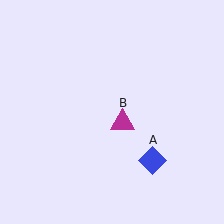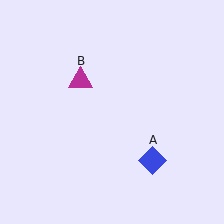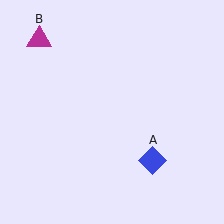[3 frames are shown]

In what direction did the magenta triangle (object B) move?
The magenta triangle (object B) moved up and to the left.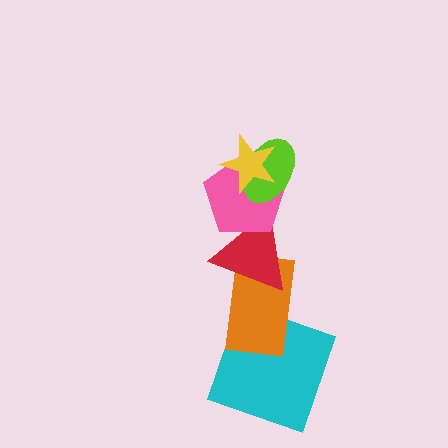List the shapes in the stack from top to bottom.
From top to bottom: the yellow star, the lime ellipse, the pink pentagon, the red triangle, the orange rectangle, the cyan square.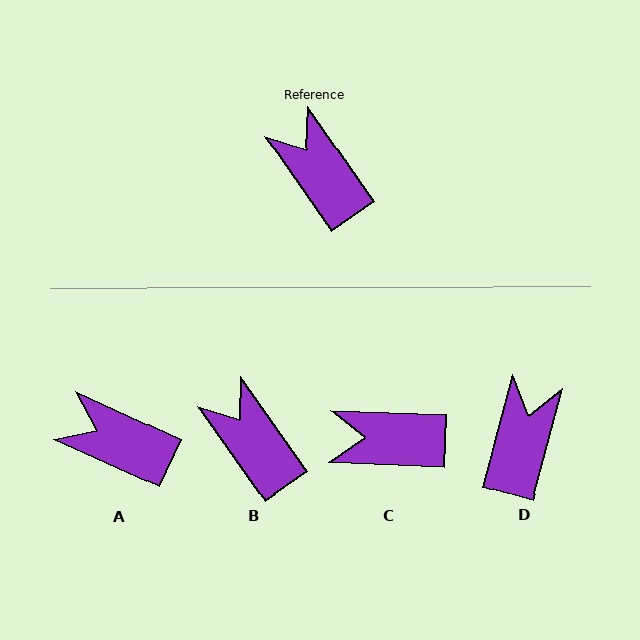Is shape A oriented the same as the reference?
No, it is off by about 30 degrees.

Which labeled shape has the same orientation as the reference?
B.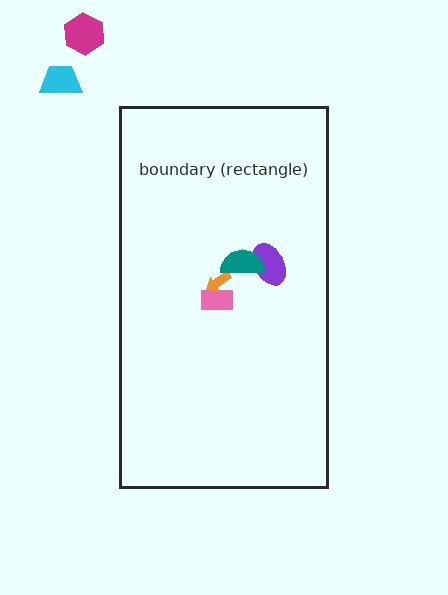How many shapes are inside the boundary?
4 inside, 2 outside.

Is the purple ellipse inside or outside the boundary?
Inside.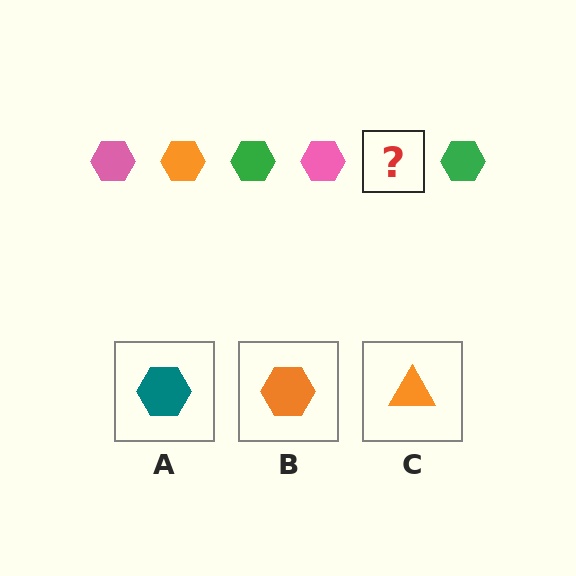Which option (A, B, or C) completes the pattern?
B.